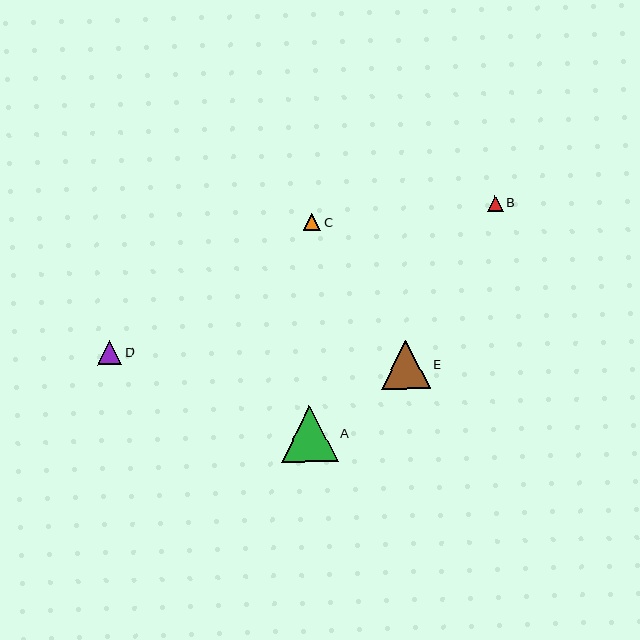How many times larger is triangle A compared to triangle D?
Triangle A is approximately 2.4 times the size of triangle D.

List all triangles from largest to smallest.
From largest to smallest: A, E, D, C, B.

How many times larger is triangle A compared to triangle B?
Triangle A is approximately 3.5 times the size of triangle B.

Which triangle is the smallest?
Triangle B is the smallest with a size of approximately 16 pixels.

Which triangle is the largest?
Triangle A is the largest with a size of approximately 57 pixels.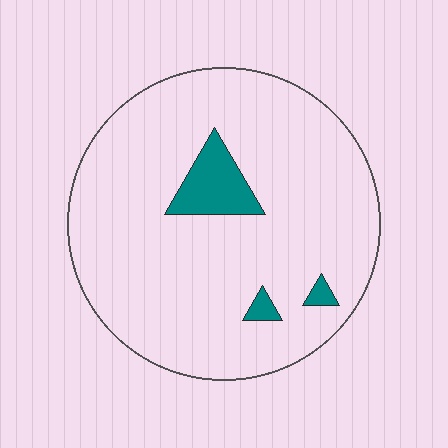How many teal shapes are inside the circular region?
3.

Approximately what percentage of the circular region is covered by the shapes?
Approximately 10%.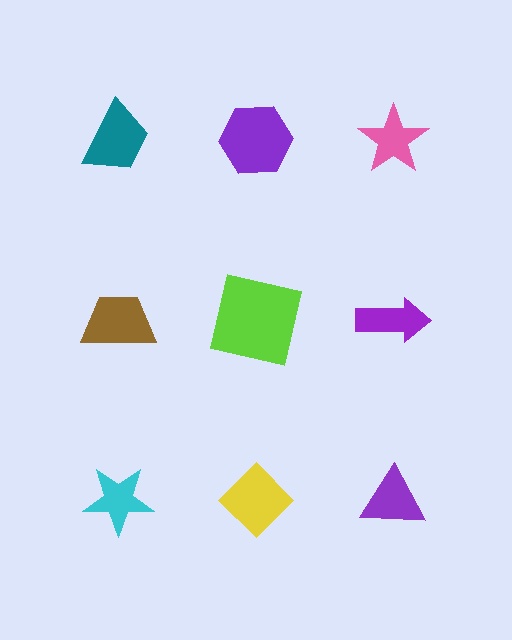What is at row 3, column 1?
A cyan star.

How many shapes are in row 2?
3 shapes.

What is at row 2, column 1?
A brown trapezoid.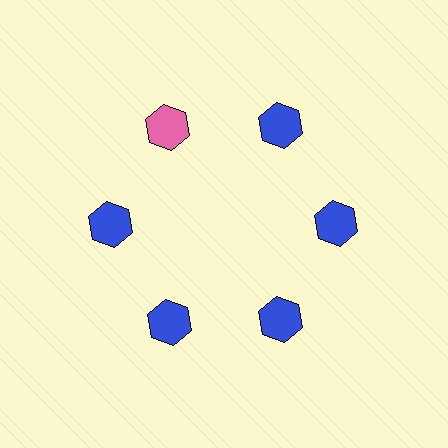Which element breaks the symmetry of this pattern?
The pink hexagon at roughly the 11 o'clock position breaks the symmetry. All other shapes are blue hexagons.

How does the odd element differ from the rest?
It has a different color: pink instead of blue.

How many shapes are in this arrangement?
There are 6 shapes arranged in a ring pattern.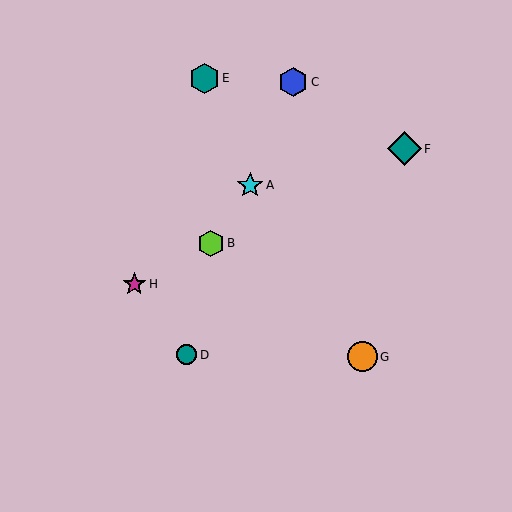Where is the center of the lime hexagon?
The center of the lime hexagon is at (211, 243).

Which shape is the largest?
The teal diamond (labeled F) is the largest.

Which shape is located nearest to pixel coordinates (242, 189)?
The cyan star (labeled A) at (250, 185) is nearest to that location.